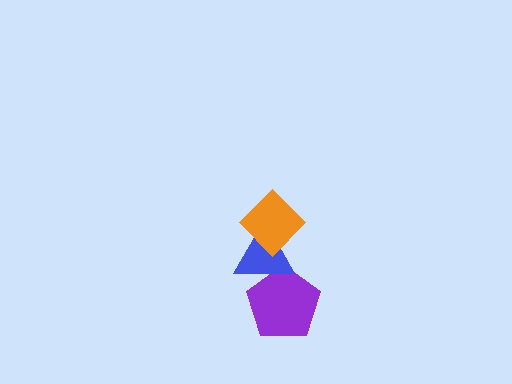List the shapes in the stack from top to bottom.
From top to bottom: the orange diamond, the blue triangle, the purple pentagon.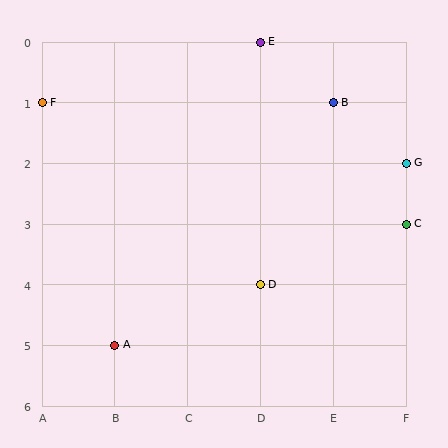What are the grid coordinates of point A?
Point A is at grid coordinates (B, 5).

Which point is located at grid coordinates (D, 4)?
Point D is at (D, 4).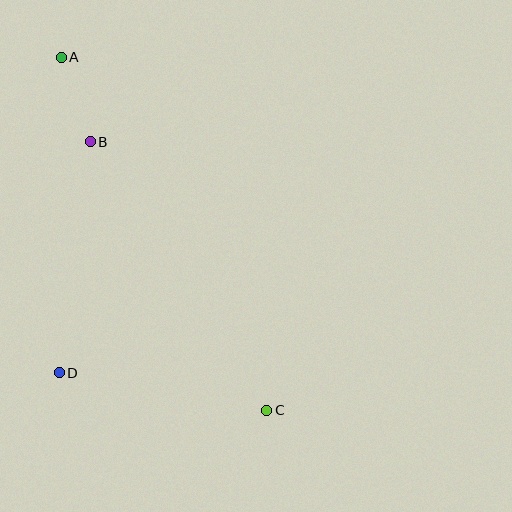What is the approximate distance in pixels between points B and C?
The distance between B and C is approximately 321 pixels.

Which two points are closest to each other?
Points A and B are closest to each other.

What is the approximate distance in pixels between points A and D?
The distance between A and D is approximately 316 pixels.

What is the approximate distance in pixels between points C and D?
The distance between C and D is approximately 211 pixels.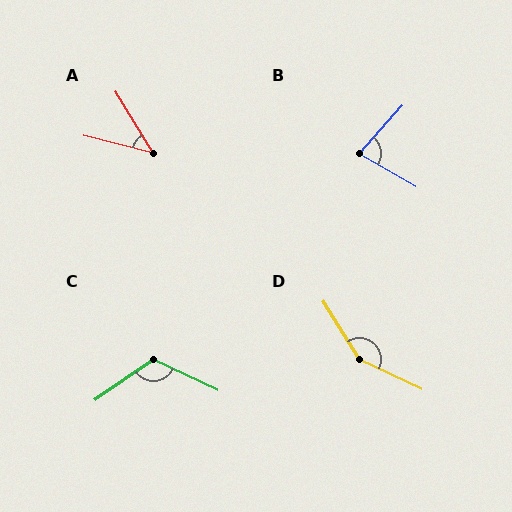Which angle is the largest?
D, at approximately 148 degrees.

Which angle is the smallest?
A, at approximately 45 degrees.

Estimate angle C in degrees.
Approximately 120 degrees.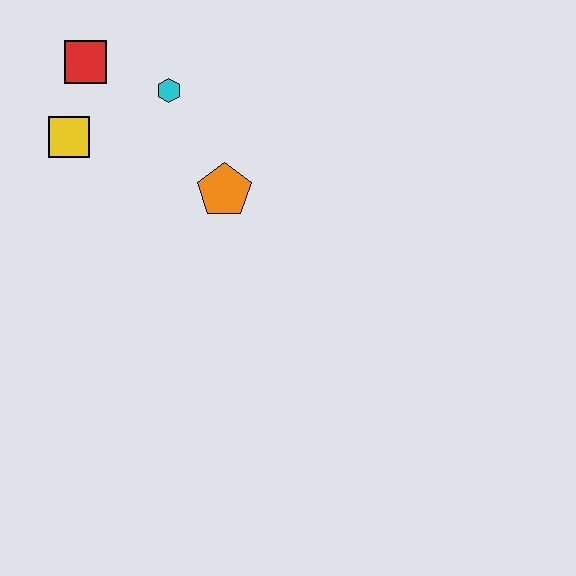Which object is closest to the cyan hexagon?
The red square is closest to the cyan hexagon.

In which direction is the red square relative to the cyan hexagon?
The red square is to the left of the cyan hexagon.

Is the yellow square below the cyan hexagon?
Yes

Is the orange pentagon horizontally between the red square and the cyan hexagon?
No